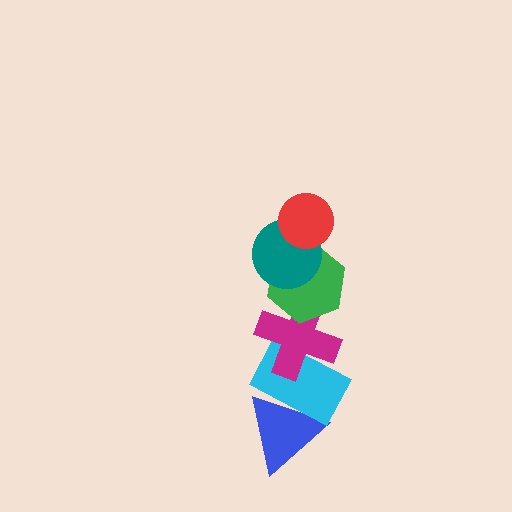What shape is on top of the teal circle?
The red circle is on top of the teal circle.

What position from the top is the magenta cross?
The magenta cross is 4th from the top.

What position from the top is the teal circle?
The teal circle is 2nd from the top.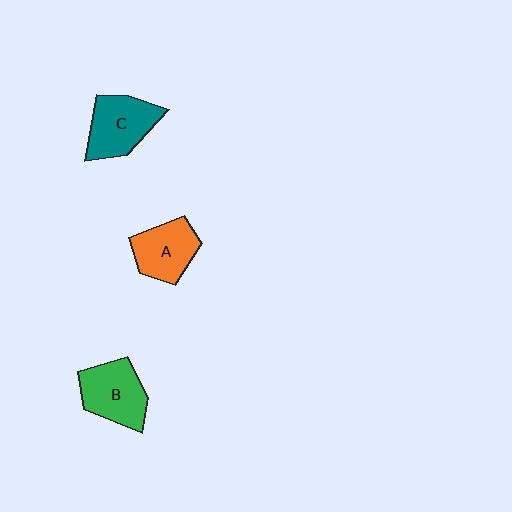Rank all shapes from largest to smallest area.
From largest to smallest: B (green), C (teal), A (orange).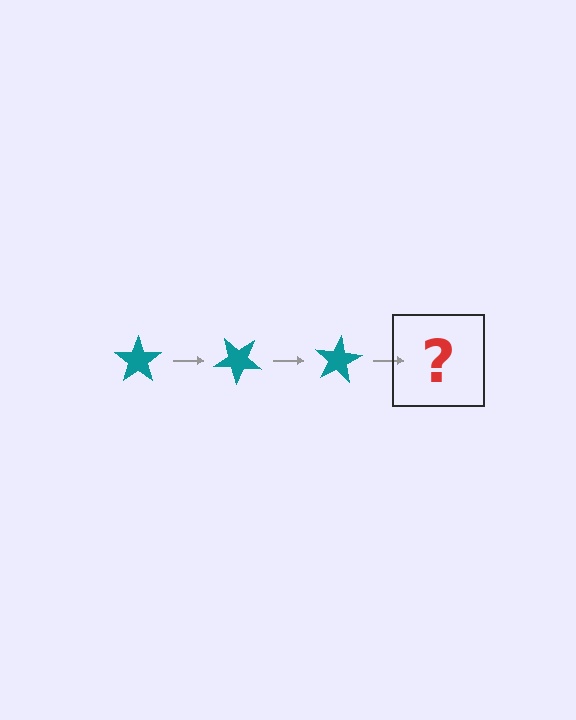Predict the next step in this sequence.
The next step is a teal star rotated 120 degrees.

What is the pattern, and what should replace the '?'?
The pattern is that the star rotates 40 degrees each step. The '?' should be a teal star rotated 120 degrees.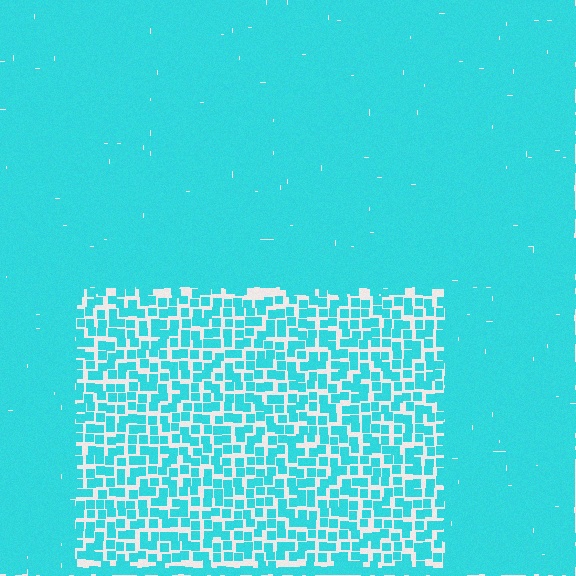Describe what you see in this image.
The image contains small cyan elements arranged at two different densities. A rectangle-shaped region is visible where the elements are less densely packed than the surrounding area.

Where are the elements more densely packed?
The elements are more densely packed outside the rectangle boundary.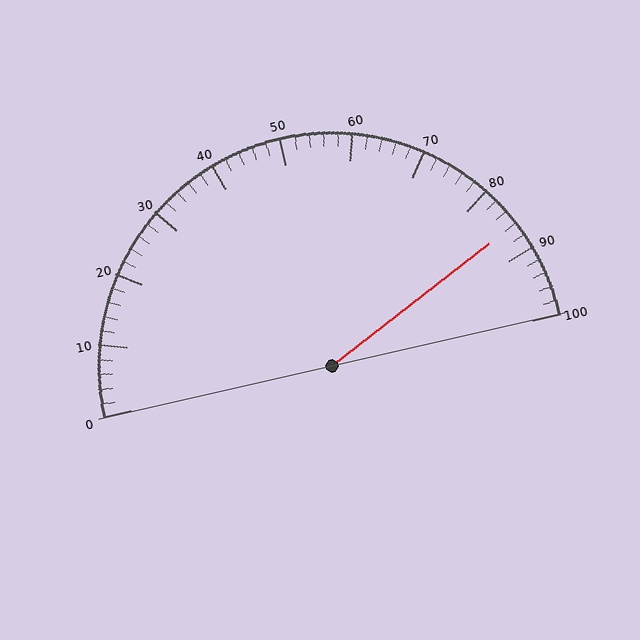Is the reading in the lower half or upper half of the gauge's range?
The reading is in the upper half of the range (0 to 100).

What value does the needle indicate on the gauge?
The needle indicates approximately 86.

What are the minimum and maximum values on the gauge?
The gauge ranges from 0 to 100.